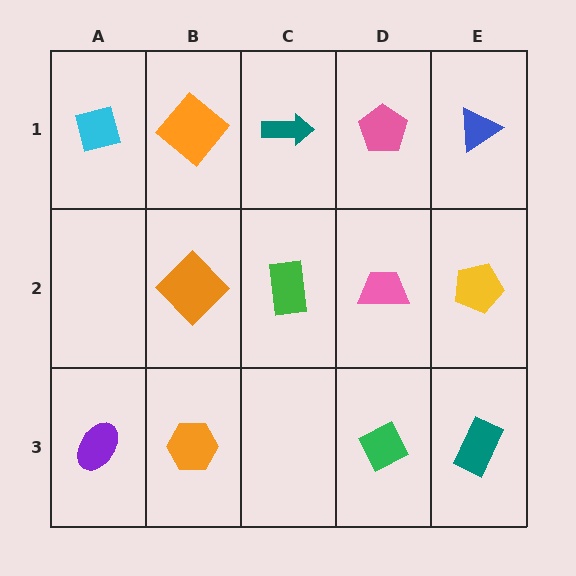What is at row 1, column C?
A teal arrow.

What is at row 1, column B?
An orange diamond.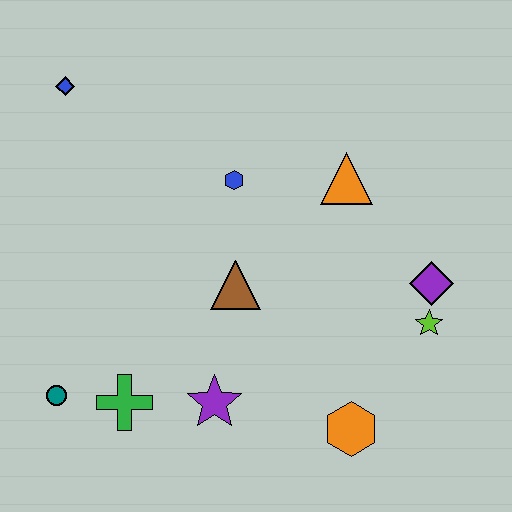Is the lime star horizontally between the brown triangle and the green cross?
No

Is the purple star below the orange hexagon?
No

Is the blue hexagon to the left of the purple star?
No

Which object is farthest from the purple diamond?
The blue diamond is farthest from the purple diamond.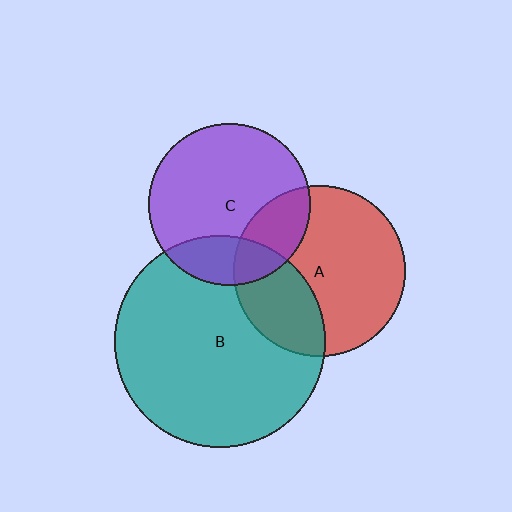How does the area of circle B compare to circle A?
Approximately 1.5 times.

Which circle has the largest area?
Circle B (teal).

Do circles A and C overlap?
Yes.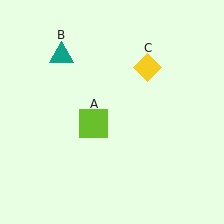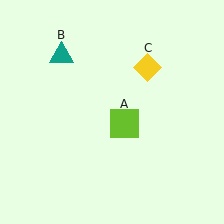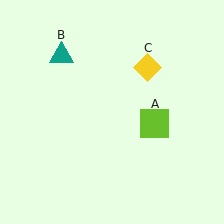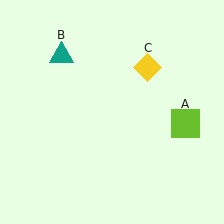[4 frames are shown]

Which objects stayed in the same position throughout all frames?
Teal triangle (object B) and yellow diamond (object C) remained stationary.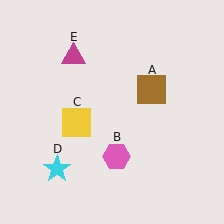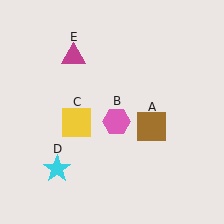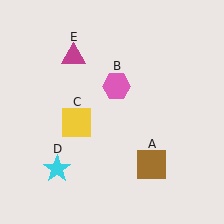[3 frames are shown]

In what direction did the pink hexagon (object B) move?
The pink hexagon (object B) moved up.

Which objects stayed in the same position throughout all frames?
Yellow square (object C) and cyan star (object D) and magenta triangle (object E) remained stationary.